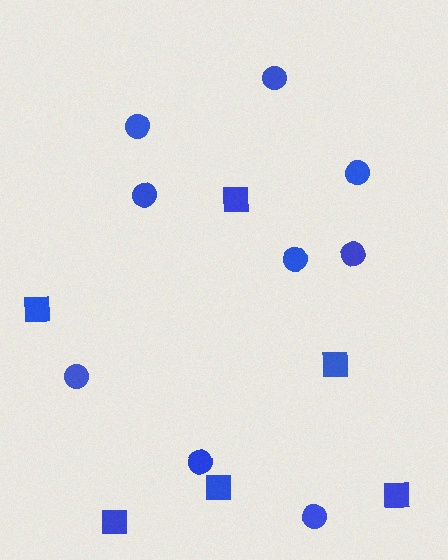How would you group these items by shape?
There are 2 groups: one group of circles (9) and one group of squares (6).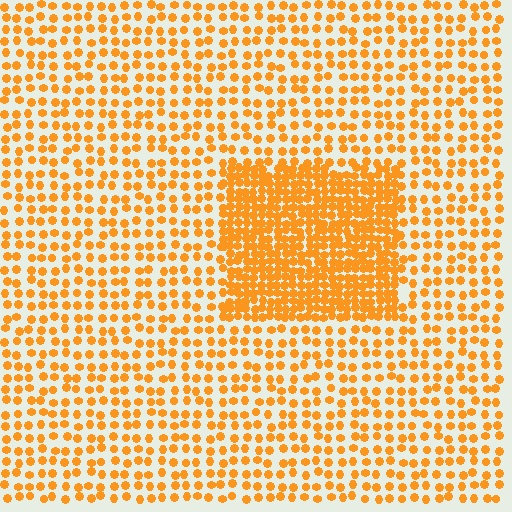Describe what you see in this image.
The image contains small orange elements arranged at two different densities. A rectangle-shaped region is visible where the elements are more densely packed than the surrounding area.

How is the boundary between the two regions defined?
The boundary is defined by a change in element density (approximately 2.4x ratio). All elements are the same color, size, and shape.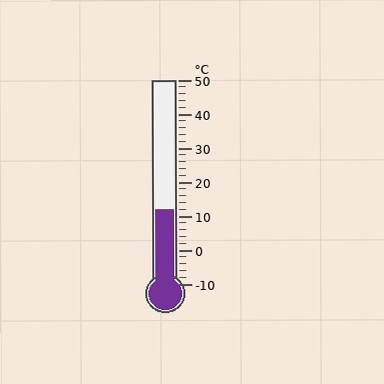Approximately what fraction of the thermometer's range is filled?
The thermometer is filled to approximately 35% of its range.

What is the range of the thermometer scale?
The thermometer scale ranges from -10°C to 50°C.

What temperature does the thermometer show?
The thermometer shows approximately 12°C.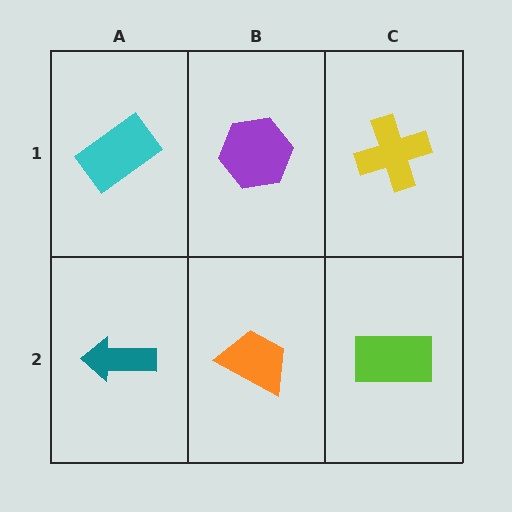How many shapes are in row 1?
3 shapes.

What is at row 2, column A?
A teal arrow.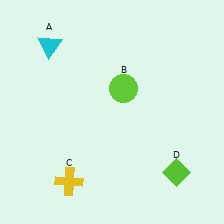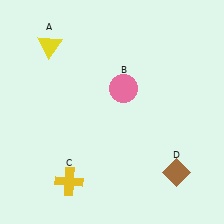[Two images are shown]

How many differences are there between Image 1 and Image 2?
There are 3 differences between the two images.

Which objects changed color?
A changed from cyan to yellow. B changed from lime to pink. D changed from lime to brown.